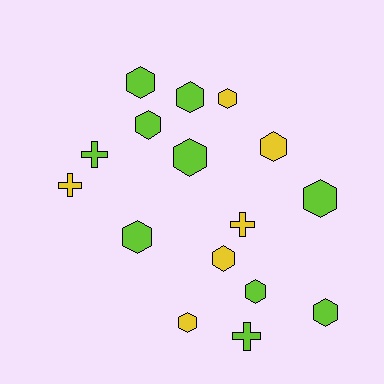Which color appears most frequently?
Lime, with 10 objects.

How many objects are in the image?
There are 16 objects.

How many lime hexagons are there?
There are 8 lime hexagons.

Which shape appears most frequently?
Hexagon, with 12 objects.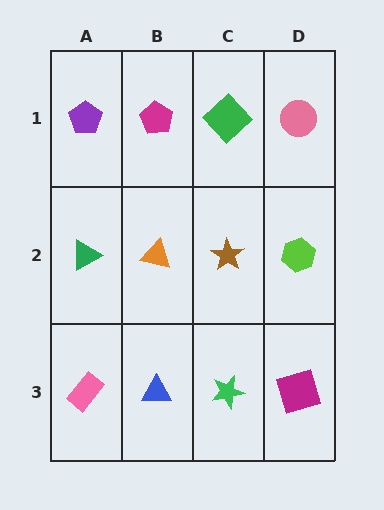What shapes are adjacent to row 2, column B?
A magenta pentagon (row 1, column B), a blue triangle (row 3, column B), a green triangle (row 2, column A), a brown star (row 2, column C).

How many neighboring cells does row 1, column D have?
2.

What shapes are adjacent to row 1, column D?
A lime hexagon (row 2, column D), a green diamond (row 1, column C).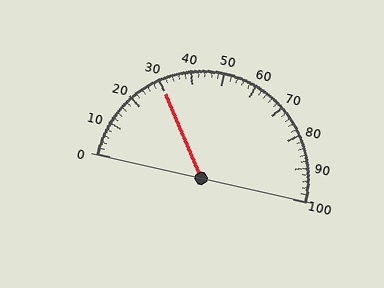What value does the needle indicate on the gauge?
The needle indicates approximately 30.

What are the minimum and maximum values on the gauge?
The gauge ranges from 0 to 100.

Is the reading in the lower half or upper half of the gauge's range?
The reading is in the lower half of the range (0 to 100).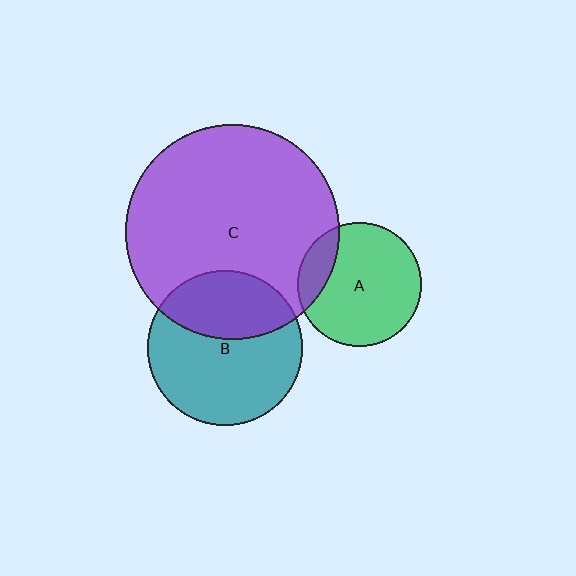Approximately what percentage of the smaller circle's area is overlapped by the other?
Approximately 15%.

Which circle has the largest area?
Circle C (purple).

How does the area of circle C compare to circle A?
Approximately 3.0 times.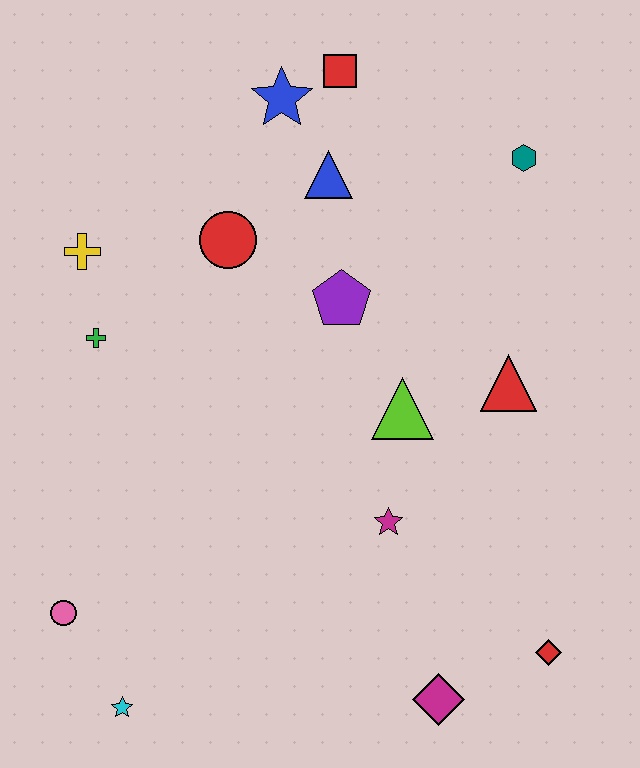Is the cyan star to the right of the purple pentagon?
No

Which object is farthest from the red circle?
The red diamond is farthest from the red circle.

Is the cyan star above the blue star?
No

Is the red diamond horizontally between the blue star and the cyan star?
No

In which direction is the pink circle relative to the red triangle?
The pink circle is to the left of the red triangle.